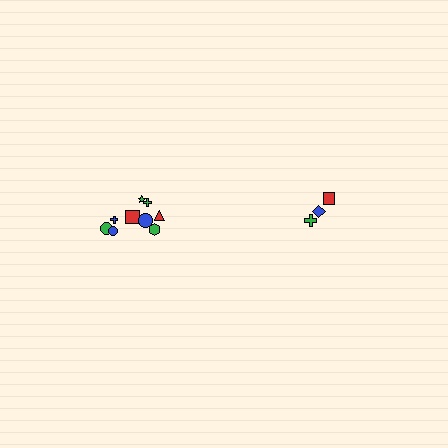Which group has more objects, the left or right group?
The left group.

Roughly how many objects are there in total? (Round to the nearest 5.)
Roughly 15 objects in total.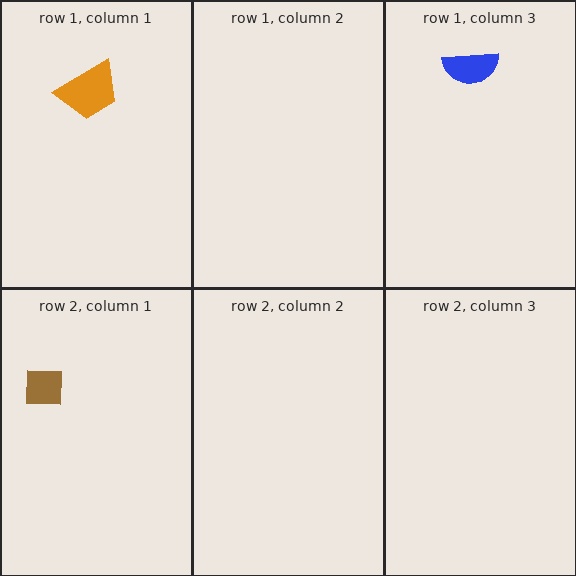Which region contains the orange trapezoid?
The row 1, column 1 region.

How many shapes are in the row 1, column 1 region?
1.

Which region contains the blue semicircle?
The row 1, column 3 region.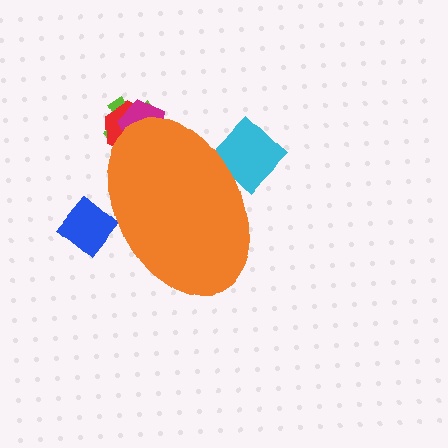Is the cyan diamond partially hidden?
Yes, the cyan diamond is partially hidden behind the orange ellipse.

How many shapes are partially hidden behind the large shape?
5 shapes are partially hidden.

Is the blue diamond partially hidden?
Yes, the blue diamond is partially hidden behind the orange ellipse.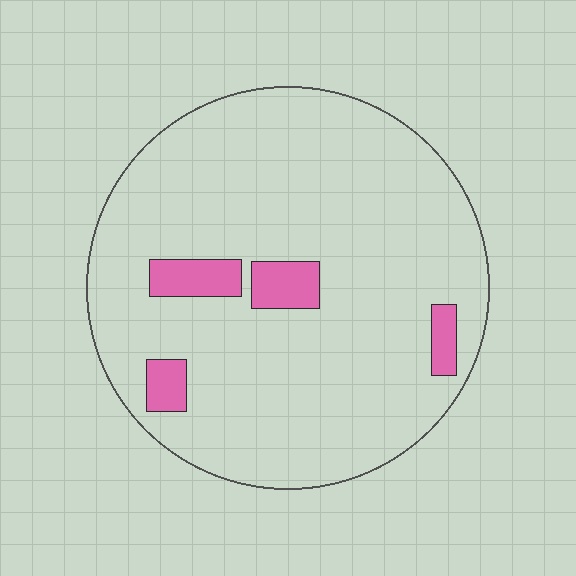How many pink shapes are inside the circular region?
4.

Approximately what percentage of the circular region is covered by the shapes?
Approximately 10%.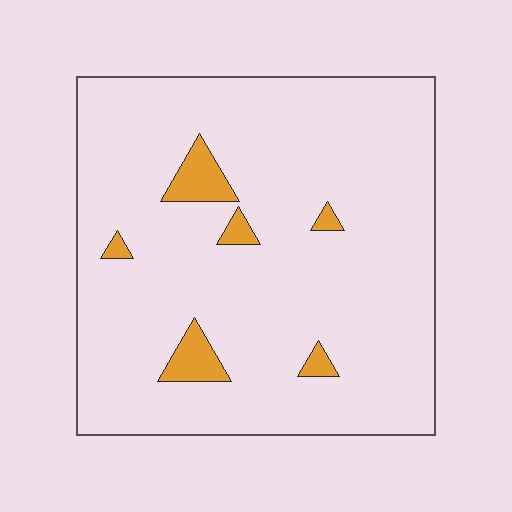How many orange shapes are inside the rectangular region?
6.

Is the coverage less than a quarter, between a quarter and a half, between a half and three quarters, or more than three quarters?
Less than a quarter.